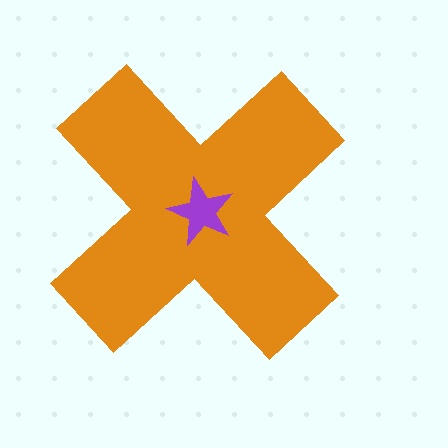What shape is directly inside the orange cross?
The purple star.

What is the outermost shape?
The orange cross.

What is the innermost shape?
The purple star.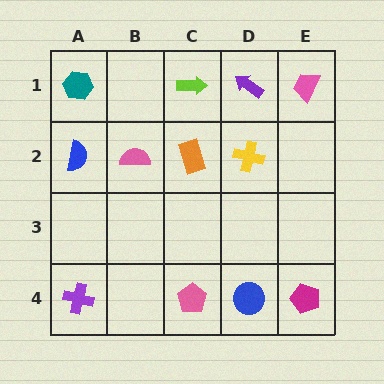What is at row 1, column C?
A lime arrow.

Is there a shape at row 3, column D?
No, that cell is empty.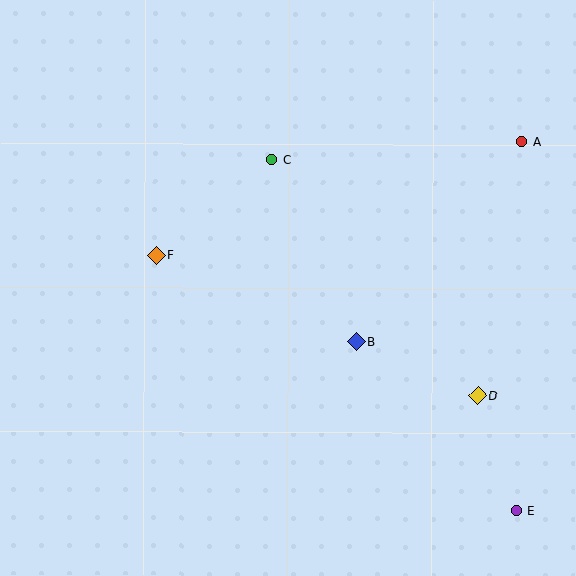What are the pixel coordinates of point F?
Point F is at (157, 256).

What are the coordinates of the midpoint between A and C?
The midpoint between A and C is at (396, 151).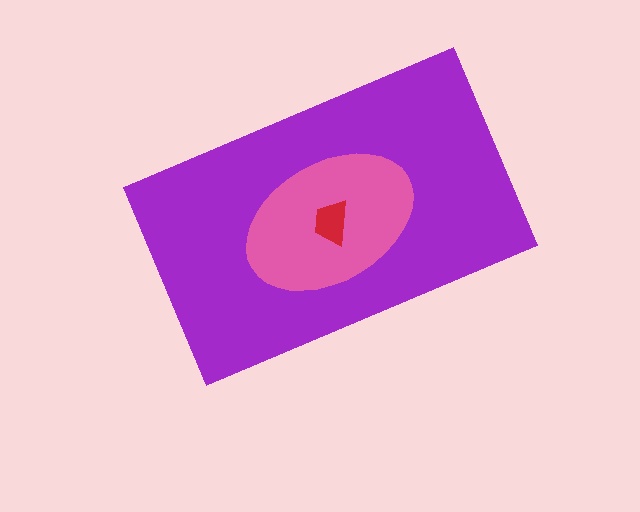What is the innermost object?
The red trapezoid.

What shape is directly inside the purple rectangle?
The pink ellipse.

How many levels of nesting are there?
3.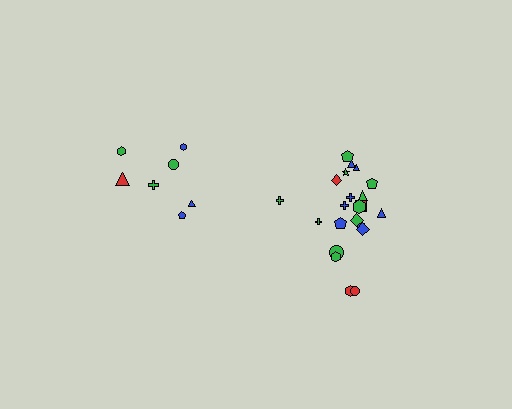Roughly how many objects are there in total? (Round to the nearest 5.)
Roughly 30 objects in total.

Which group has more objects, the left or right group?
The right group.